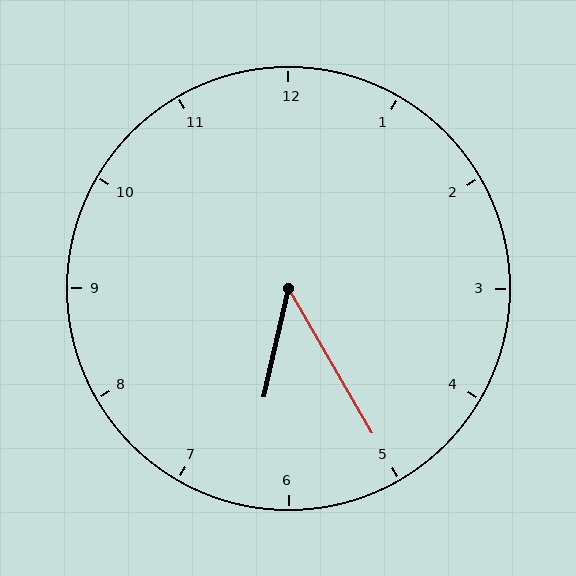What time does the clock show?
6:25.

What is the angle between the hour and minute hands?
Approximately 42 degrees.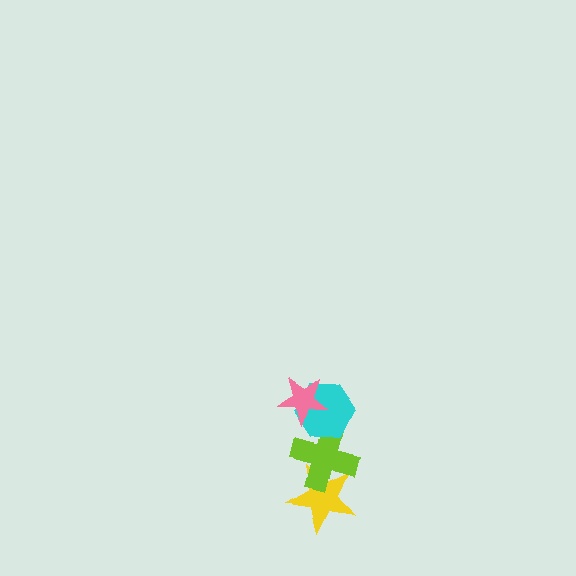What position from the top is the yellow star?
The yellow star is 4th from the top.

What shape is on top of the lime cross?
The cyan hexagon is on top of the lime cross.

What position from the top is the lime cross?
The lime cross is 3rd from the top.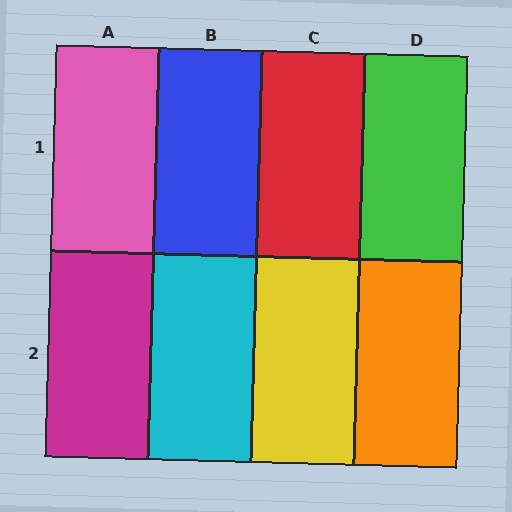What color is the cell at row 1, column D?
Green.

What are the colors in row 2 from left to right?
Magenta, cyan, yellow, orange.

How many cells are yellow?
1 cell is yellow.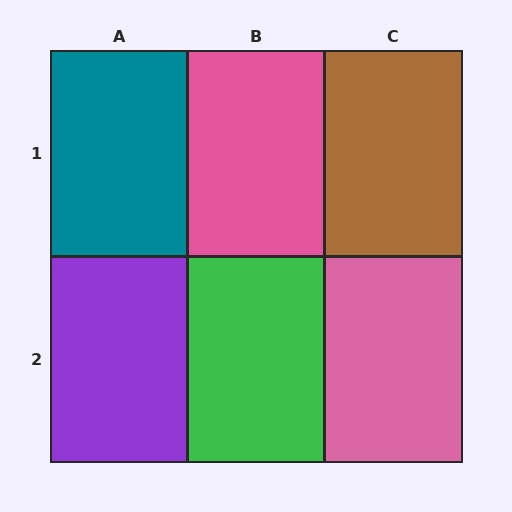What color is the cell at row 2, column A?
Purple.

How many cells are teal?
1 cell is teal.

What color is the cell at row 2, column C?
Pink.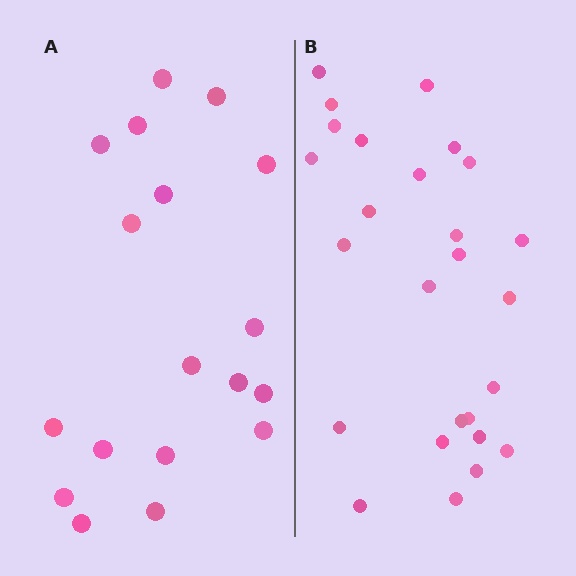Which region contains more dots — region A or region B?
Region B (the right region) has more dots.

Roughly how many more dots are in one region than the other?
Region B has roughly 8 or so more dots than region A.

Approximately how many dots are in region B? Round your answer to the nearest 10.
About 30 dots. (The exact count is 26, which rounds to 30.)